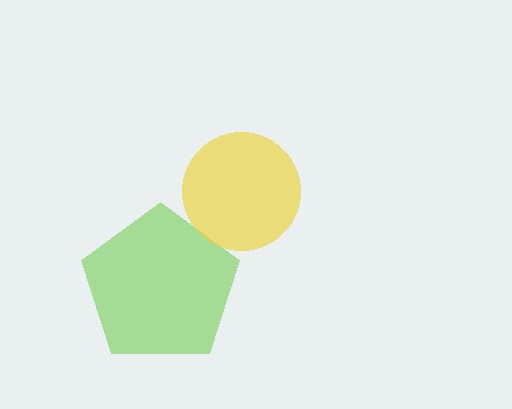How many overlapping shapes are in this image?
There are 2 overlapping shapes in the image.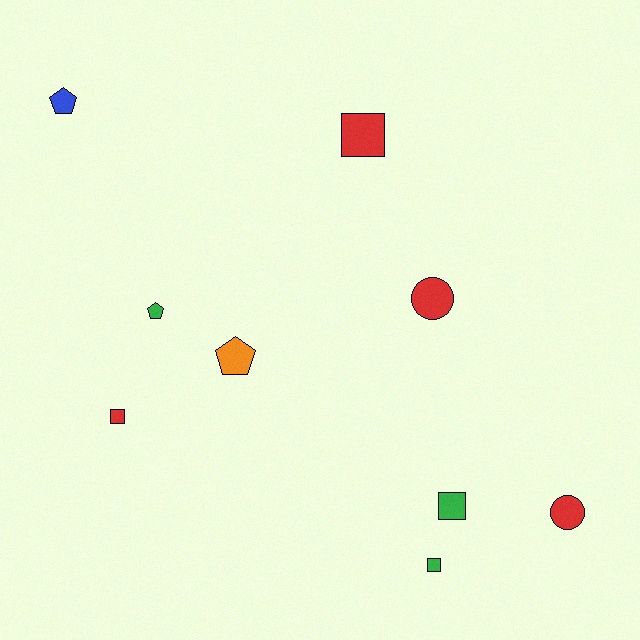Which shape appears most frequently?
Square, with 4 objects.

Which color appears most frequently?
Red, with 4 objects.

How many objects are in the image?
There are 9 objects.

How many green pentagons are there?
There is 1 green pentagon.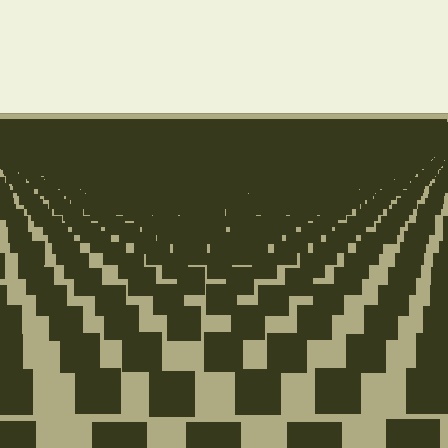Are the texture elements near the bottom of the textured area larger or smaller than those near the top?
Larger. Near the bottom, elements are closer to the viewer and appear at a bigger on-screen size.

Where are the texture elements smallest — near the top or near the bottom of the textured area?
Near the top.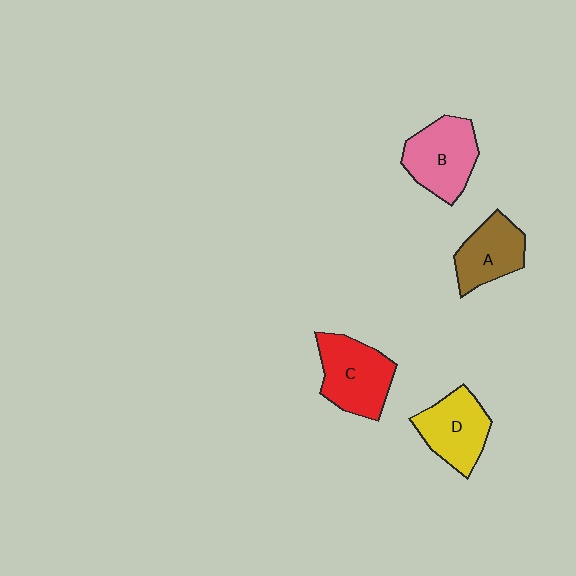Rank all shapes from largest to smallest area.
From largest to smallest: C (red), B (pink), D (yellow), A (brown).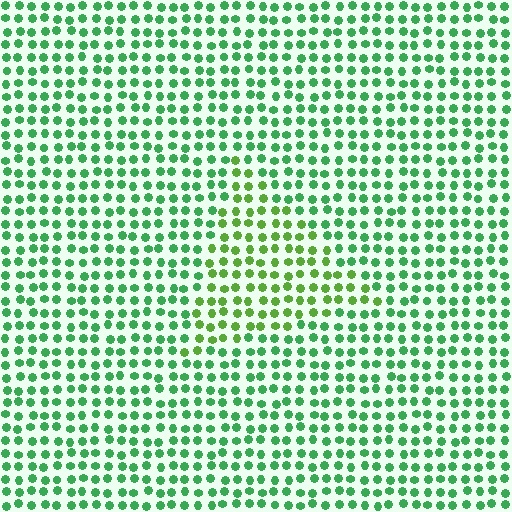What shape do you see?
I see a triangle.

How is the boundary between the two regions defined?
The boundary is defined purely by a slight shift in hue (about 32 degrees). Spacing, size, and orientation are identical on both sides.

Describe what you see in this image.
The image is filled with small green elements in a uniform arrangement. A triangle-shaped region is visible where the elements are tinted to a slightly different hue, forming a subtle color boundary.